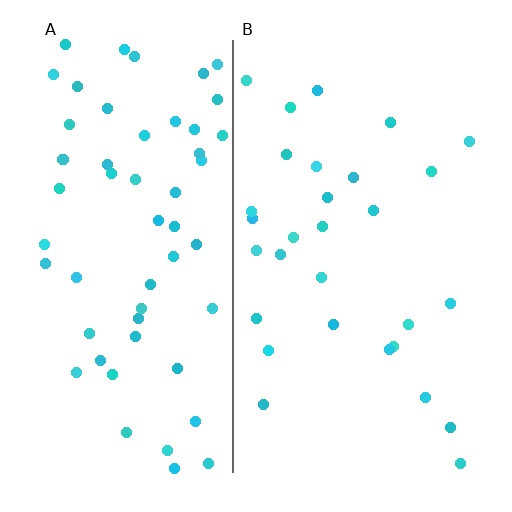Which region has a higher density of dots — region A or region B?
A (the left).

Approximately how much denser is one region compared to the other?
Approximately 1.9× — region A over region B.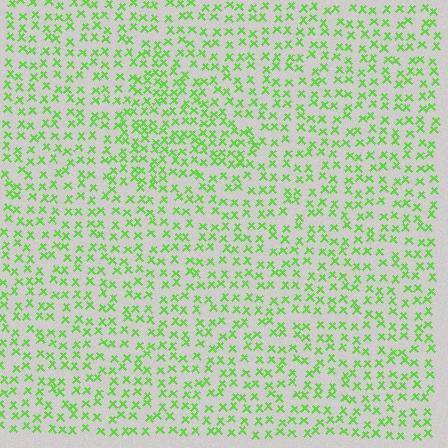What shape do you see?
I see a triangle.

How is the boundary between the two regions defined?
The boundary is defined by a change in element density (approximately 1.5x ratio). All elements are the same color, size, and shape.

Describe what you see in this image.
The image contains small lime elements arranged at two different densities. A triangle-shaped region is visible where the elements are more densely packed than the surrounding area.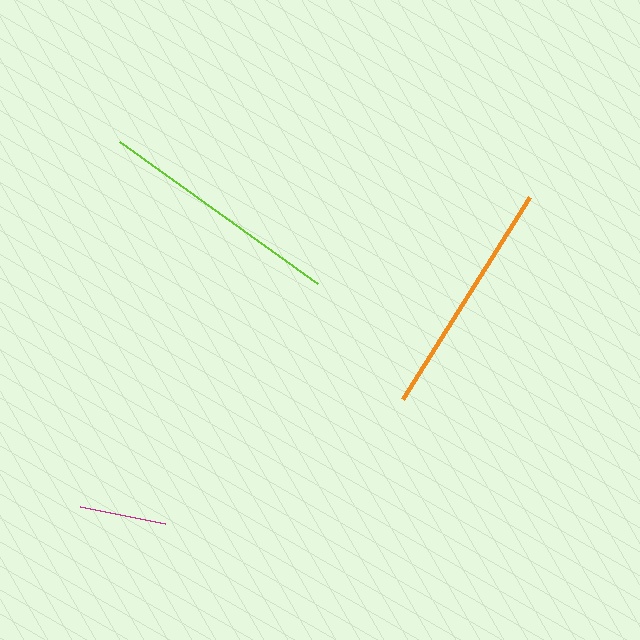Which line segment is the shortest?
The magenta line is the shortest at approximately 87 pixels.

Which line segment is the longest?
The lime line is the longest at approximately 244 pixels.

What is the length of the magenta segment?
The magenta segment is approximately 87 pixels long.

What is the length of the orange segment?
The orange segment is approximately 238 pixels long.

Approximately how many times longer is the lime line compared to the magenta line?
The lime line is approximately 2.8 times the length of the magenta line.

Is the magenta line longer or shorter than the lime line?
The lime line is longer than the magenta line.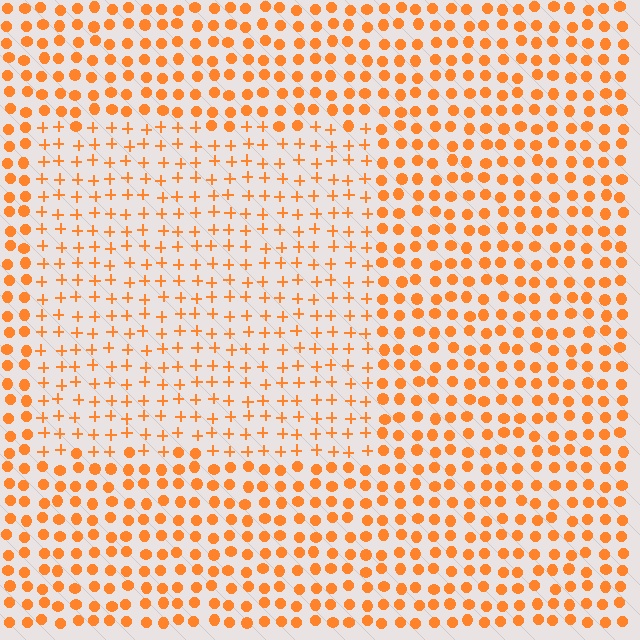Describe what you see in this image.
The image is filled with small orange elements arranged in a uniform grid. A rectangle-shaped region contains plus signs, while the surrounding area contains circles. The boundary is defined purely by the change in element shape.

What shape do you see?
I see a rectangle.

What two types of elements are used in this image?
The image uses plus signs inside the rectangle region and circles outside it.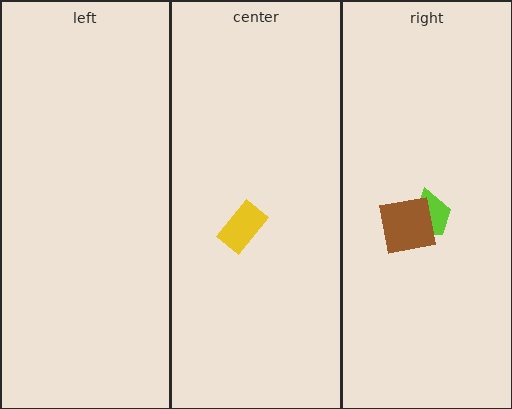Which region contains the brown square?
The right region.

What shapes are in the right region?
The lime trapezoid, the brown square.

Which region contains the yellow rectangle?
The center region.